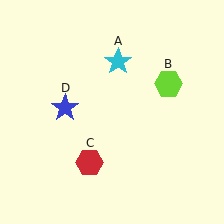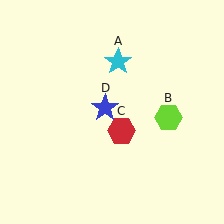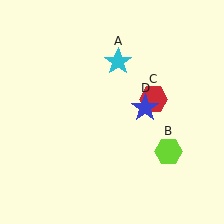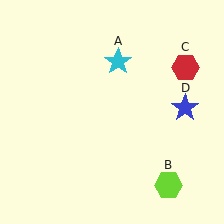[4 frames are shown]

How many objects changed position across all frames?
3 objects changed position: lime hexagon (object B), red hexagon (object C), blue star (object D).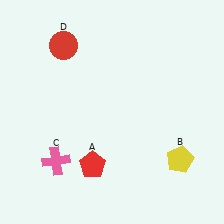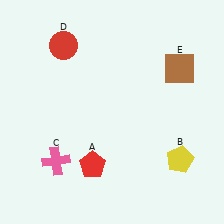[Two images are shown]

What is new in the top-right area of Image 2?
A brown square (E) was added in the top-right area of Image 2.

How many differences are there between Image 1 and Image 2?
There is 1 difference between the two images.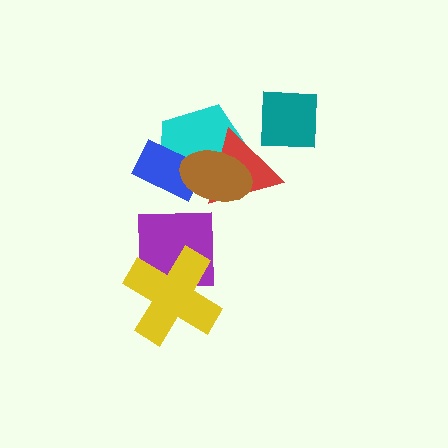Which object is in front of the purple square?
The yellow cross is in front of the purple square.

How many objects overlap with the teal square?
0 objects overlap with the teal square.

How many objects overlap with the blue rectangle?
2 objects overlap with the blue rectangle.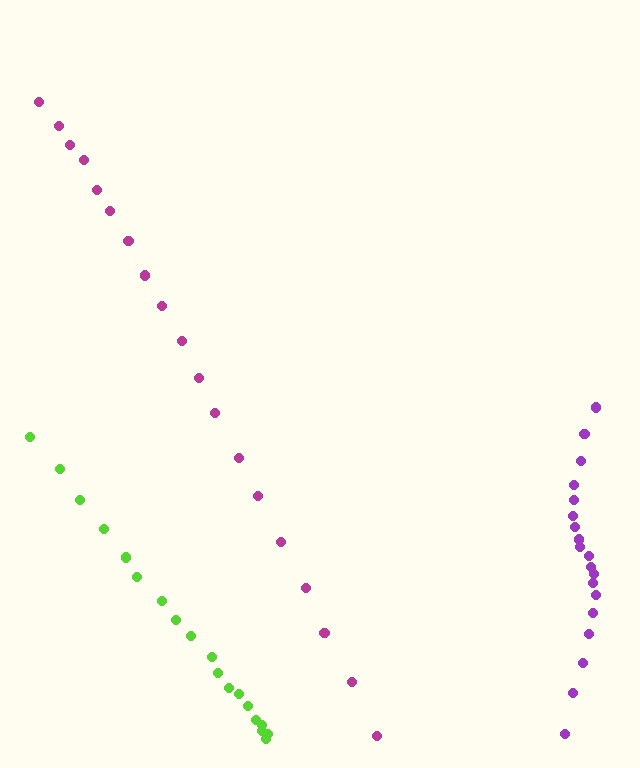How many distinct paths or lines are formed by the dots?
There are 3 distinct paths.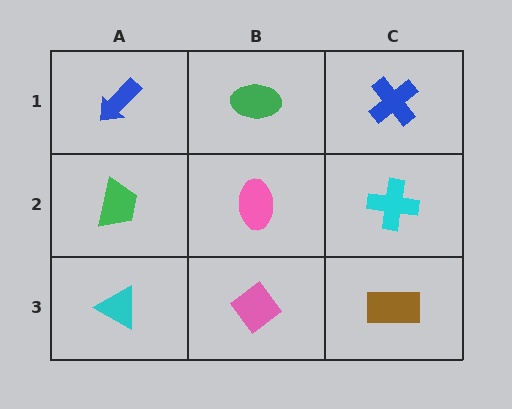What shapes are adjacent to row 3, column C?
A cyan cross (row 2, column C), a pink diamond (row 3, column B).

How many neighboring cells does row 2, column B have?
4.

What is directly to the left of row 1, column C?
A green ellipse.